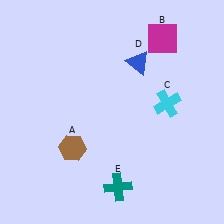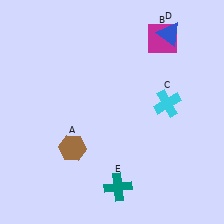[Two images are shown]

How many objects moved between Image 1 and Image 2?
1 object moved between the two images.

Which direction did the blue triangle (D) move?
The blue triangle (D) moved right.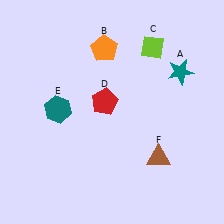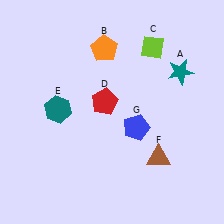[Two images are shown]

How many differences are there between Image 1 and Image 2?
There is 1 difference between the two images.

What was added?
A blue pentagon (G) was added in Image 2.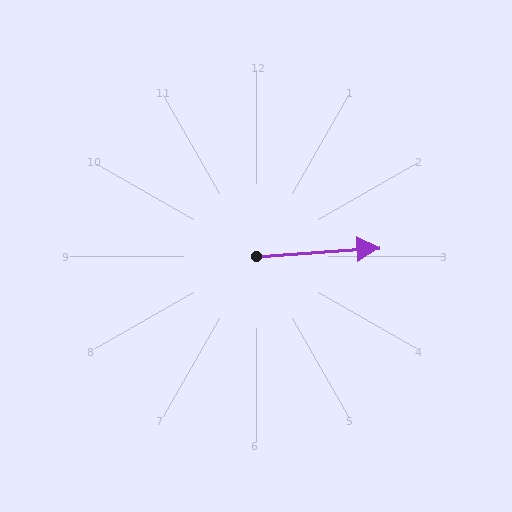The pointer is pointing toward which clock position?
Roughly 3 o'clock.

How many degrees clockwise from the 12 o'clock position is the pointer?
Approximately 86 degrees.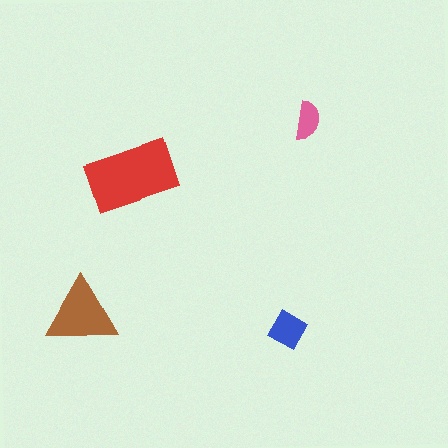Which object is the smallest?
The pink semicircle.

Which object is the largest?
The red rectangle.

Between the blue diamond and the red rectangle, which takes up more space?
The red rectangle.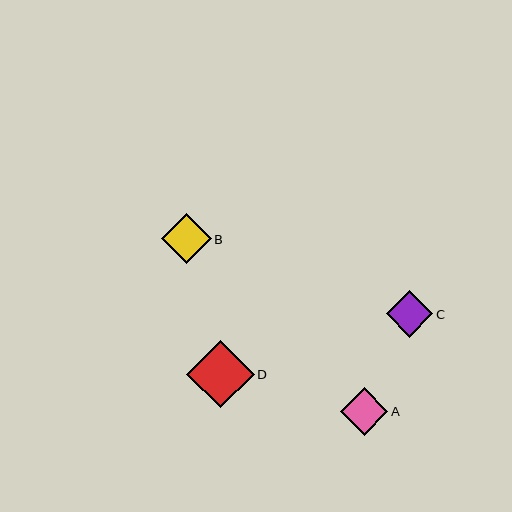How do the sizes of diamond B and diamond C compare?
Diamond B and diamond C are approximately the same size.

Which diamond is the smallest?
Diamond C is the smallest with a size of approximately 47 pixels.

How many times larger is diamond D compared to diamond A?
Diamond D is approximately 1.4 times the size of diamond A.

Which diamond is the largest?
Diamond D is the largest with a size of approximately 67 pixels.